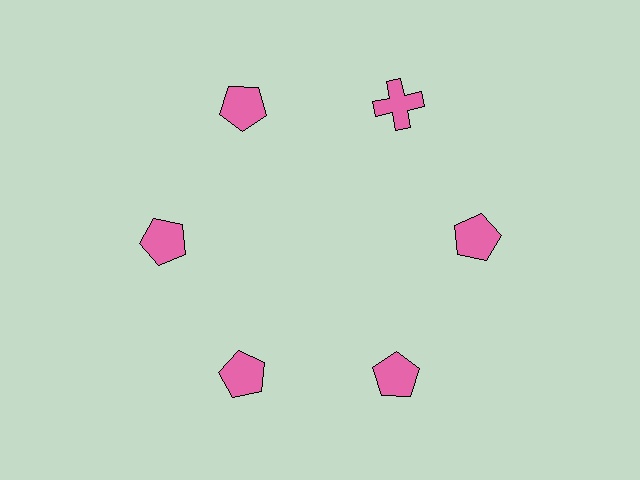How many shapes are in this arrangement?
There are 6 shapes arranged in a ring pattern.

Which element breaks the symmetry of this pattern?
The pink cross at roughly the 1 o'clock position breaks the symmetry. All other shapes are pink pentagons.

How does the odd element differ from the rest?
It has a different shape: cross instead of pentagon.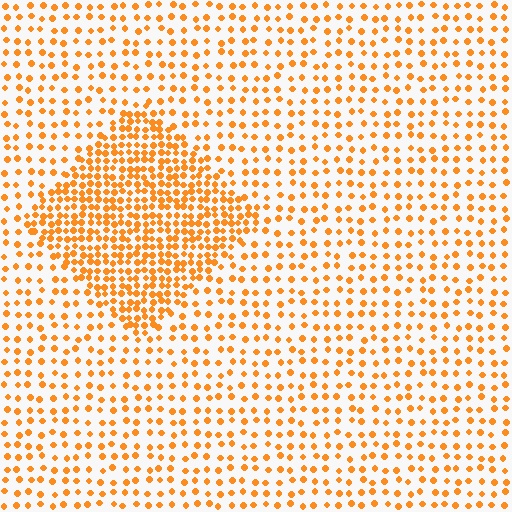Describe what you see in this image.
The image contains small orange elements arranged at two different densities. A diamond-shaped region is visible where the elements are more densely packed than the surrounding area.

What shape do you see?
I see a diamond.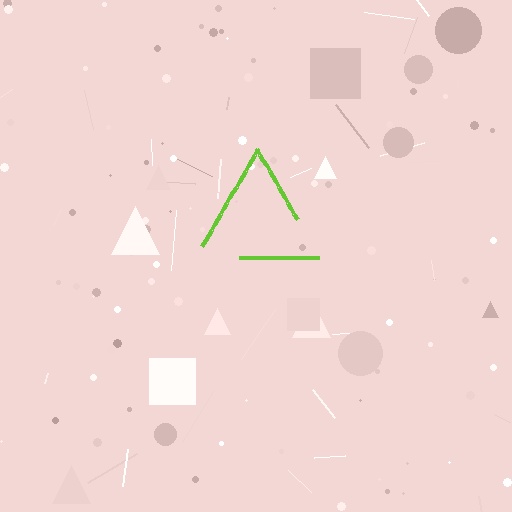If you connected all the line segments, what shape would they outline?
They would outline a triangle.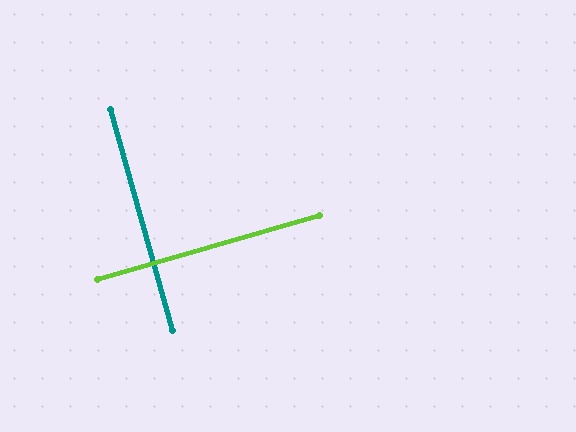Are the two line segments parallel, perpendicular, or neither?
Perpendicular — they meet at approximately 90°.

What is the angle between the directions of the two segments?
Approximately 90 degrees.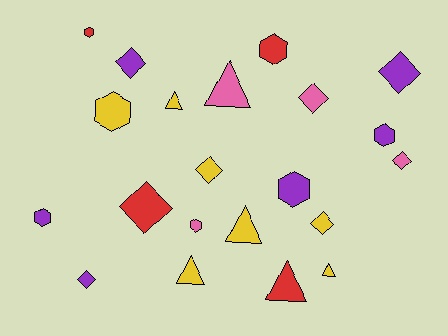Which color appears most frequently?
Yellow, with 7 objects.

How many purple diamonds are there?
There are 3 purple diamonds.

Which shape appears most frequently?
Diamond, with 8 objects.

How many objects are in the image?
There are 21 objects.